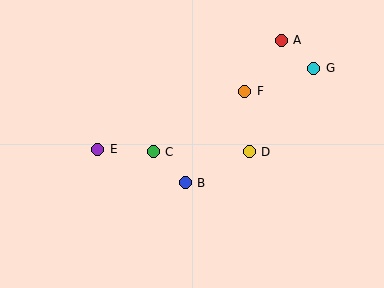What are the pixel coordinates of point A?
Point A is at (281, 40).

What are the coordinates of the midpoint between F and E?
The midpoint between F and E is at (171, 120).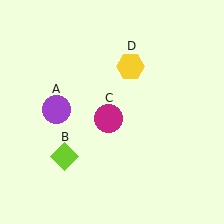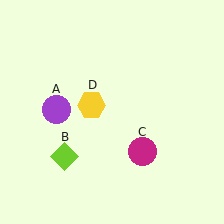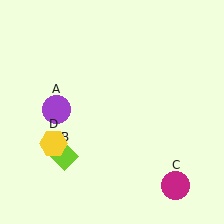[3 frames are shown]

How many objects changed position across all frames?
2 objects changed position: magenta circle (object C), yellow hexagon (object D).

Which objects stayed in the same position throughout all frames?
Purple circle (object A) and lime diamond (object B) remained stationary.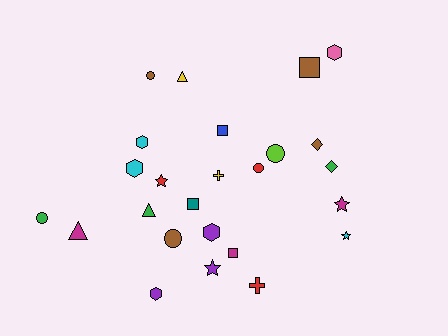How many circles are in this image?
There are 5 circles.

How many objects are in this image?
There are 25 objects.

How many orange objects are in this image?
There are no orange objects.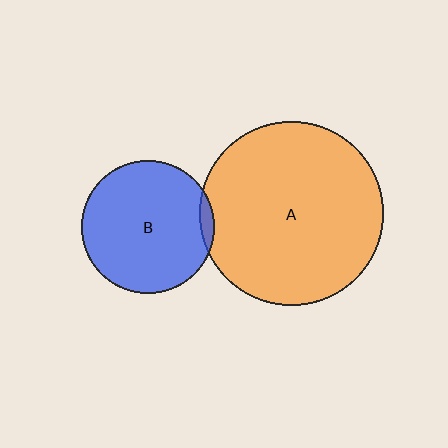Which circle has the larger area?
Circle A (orange).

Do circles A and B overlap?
Yes.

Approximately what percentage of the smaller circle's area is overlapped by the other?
Approximately 5%.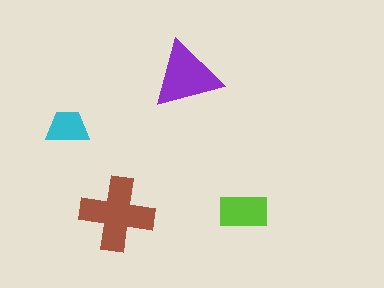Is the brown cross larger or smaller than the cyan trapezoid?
Larger.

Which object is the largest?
The brown cross.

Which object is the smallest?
The cyan trapezoid.